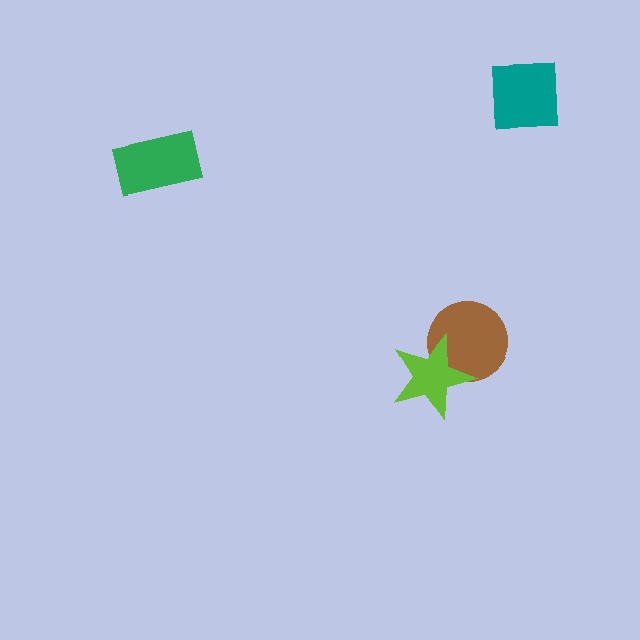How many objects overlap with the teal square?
0 objects overlap with the teal square.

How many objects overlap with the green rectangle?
0 objects overlap with the green rectangle.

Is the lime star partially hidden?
No, no other shape covers it.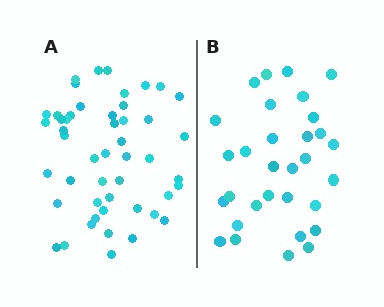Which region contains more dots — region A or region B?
Region A (the left region) has more dots.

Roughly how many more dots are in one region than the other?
Region A has approximately 20 more dots than region B.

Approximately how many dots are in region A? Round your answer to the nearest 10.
About 50 dots. (The exact count is 49, which rounds to 50.)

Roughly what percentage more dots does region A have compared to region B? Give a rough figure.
About 60% more.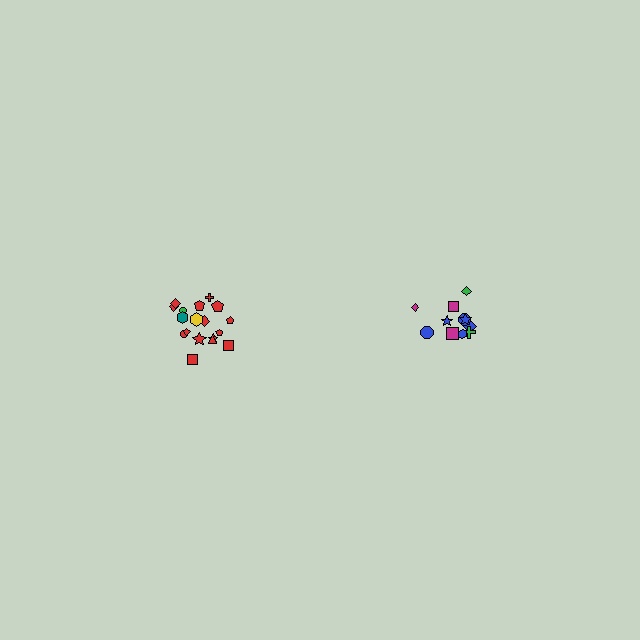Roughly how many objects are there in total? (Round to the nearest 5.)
Roughly 30 objects in total.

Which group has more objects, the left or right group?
The left group.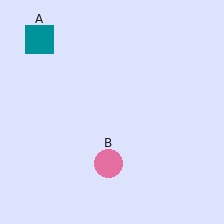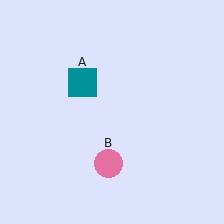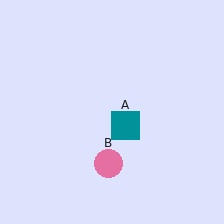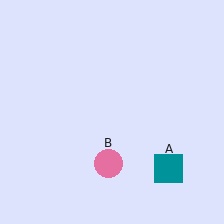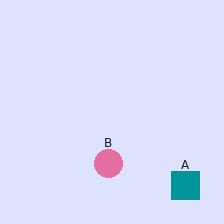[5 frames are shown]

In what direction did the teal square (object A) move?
The teal square (object A) moved down and to the right.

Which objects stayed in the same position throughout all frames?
Pink circle (object B) remained stationary.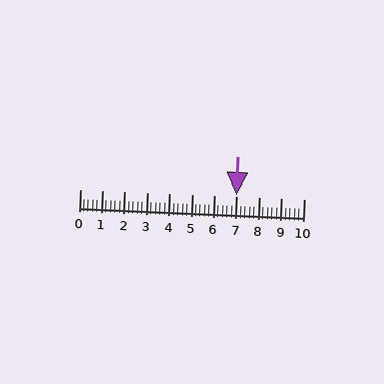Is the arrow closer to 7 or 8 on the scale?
The arrow is closer to 7.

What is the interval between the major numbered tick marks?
The major tick marks are spaced 1 units apart.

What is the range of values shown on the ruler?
The ruler shows values from 0 to 10.